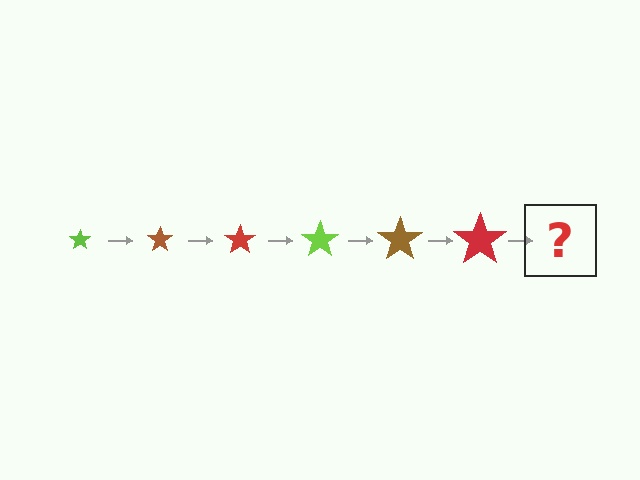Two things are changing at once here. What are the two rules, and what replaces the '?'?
The two rules are that the star grows larger each step and the color cycles through lime, brown, and red. The '?' should be a lime star, larger than the previous one.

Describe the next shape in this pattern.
It should be a lime star, larger than the previous one.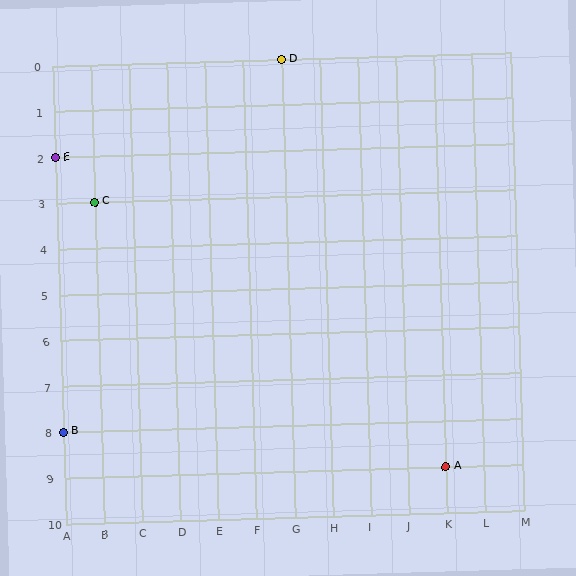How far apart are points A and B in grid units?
Points A and B are 10 columns and 1 row apart (about 10.0 grid units diagonally).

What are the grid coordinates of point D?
Point D is at grid coordinates (G, 0).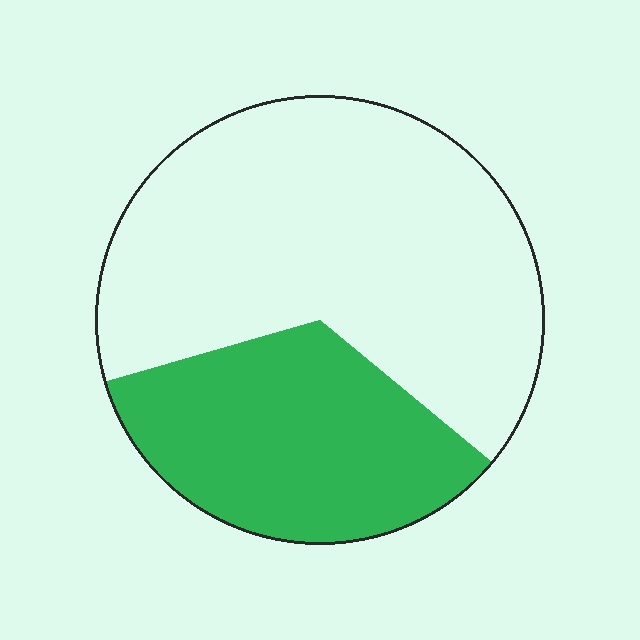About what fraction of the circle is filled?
About one third (1/3).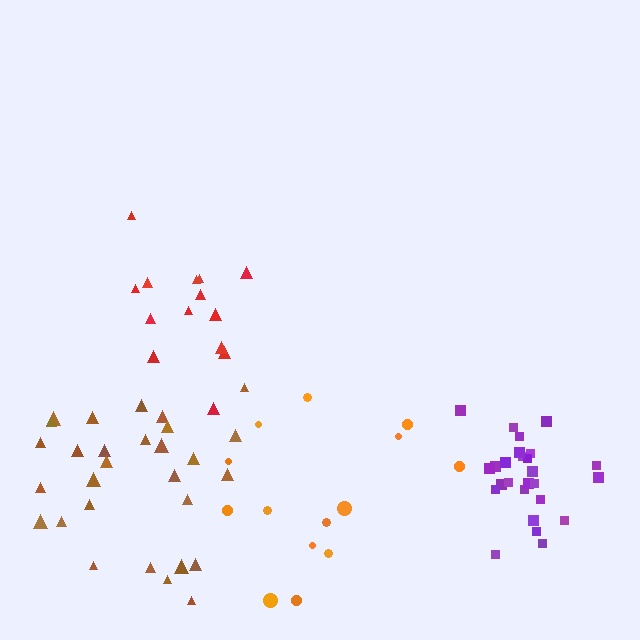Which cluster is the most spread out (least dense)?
Orange.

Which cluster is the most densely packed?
Purple.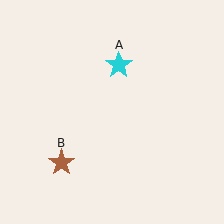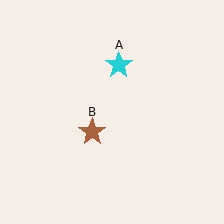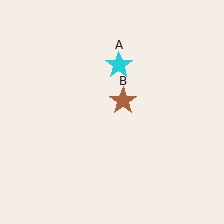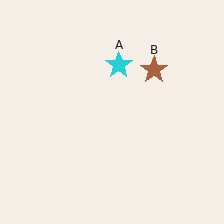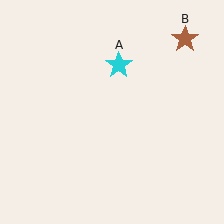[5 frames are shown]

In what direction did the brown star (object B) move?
The brown star (object B) moved up and to the right.